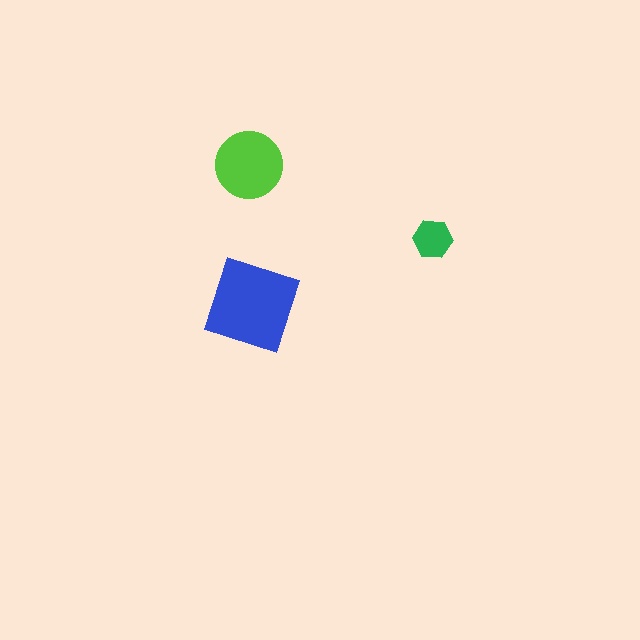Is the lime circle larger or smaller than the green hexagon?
Larger.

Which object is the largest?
The blue diamond.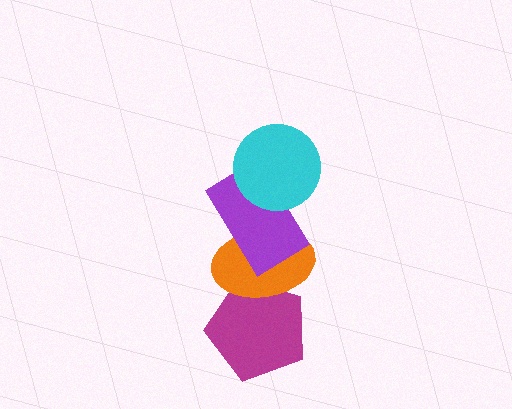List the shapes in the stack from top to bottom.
From top to bottom: the cyan circle, the purple rectangle, the orange ellipse, the magenta pentagon.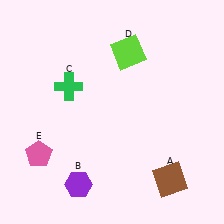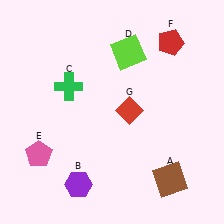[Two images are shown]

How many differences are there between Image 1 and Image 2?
There are 2 differences between the two images.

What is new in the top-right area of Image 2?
A red diamond (G) was added in the top-right area of Image 2.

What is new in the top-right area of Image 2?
A red pentagon (F) was added in the top-right area of Image 2.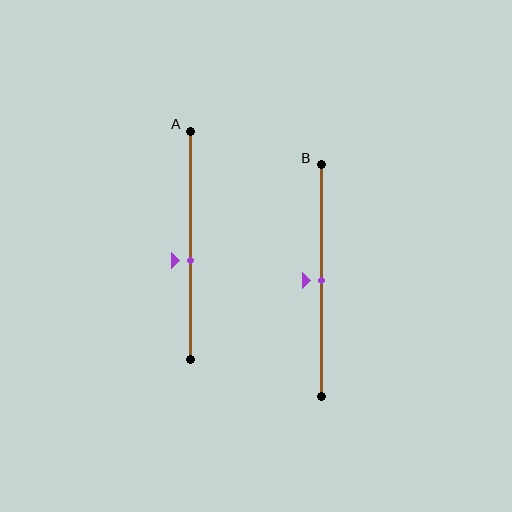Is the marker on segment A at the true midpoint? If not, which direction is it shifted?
No, the marker on segment A is shifted downward by about 6% of the segment length.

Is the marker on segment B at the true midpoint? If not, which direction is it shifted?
Yes, the marker on segment B is at the true midpoint.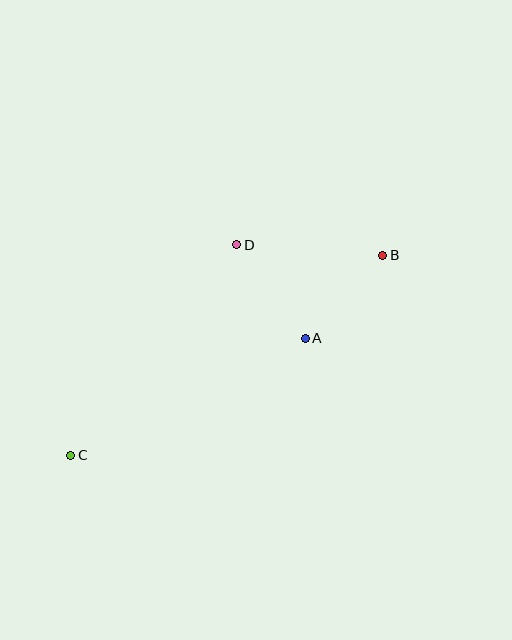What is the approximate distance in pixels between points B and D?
The distance between B and D is approximately 146 pixels.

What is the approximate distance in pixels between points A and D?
The distance between A and D is approximately 116 pixels.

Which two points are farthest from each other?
Points B and C are farthest from each other.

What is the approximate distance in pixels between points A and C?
The distance between A and C is approximately 262 pixels.